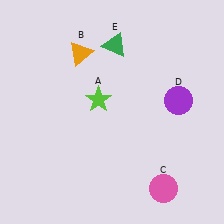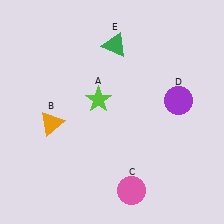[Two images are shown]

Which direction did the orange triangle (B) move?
The orange triangle (B) moved down.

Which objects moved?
The objects that moved are: the orange triangle (B), the pink circle (C).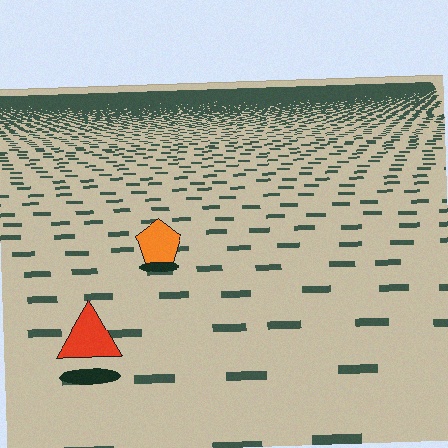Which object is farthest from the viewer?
The orange pentagon is farthest from the viewer. It appears smaller and the ground texture around it is denser.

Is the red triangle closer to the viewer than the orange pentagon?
Yes. The red triangle is closer — you can tell from the texture gradient: the ground texture is coarser near it.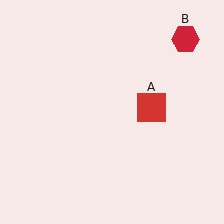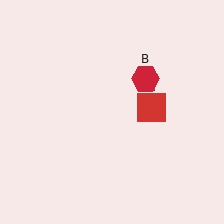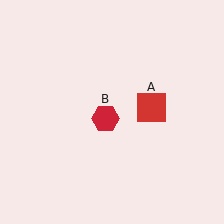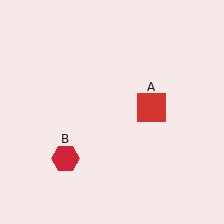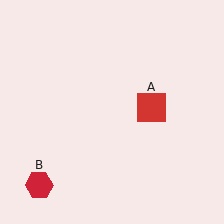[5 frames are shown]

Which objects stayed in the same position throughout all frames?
Red square (object A) remained stationary.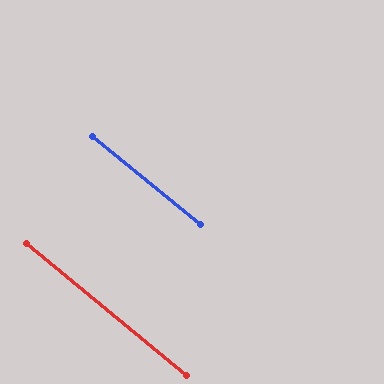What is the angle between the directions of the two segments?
Approximately 0 degrees.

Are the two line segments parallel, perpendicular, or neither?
Parallel — their directions differ by only 0.2°.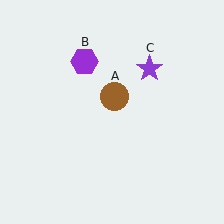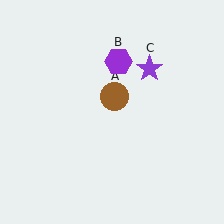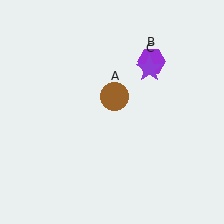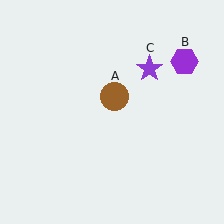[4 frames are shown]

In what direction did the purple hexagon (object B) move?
The purple hexagon (object B) moved right.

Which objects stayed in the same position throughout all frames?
Brown circle (object A) and purple star (object C) remained stationary.